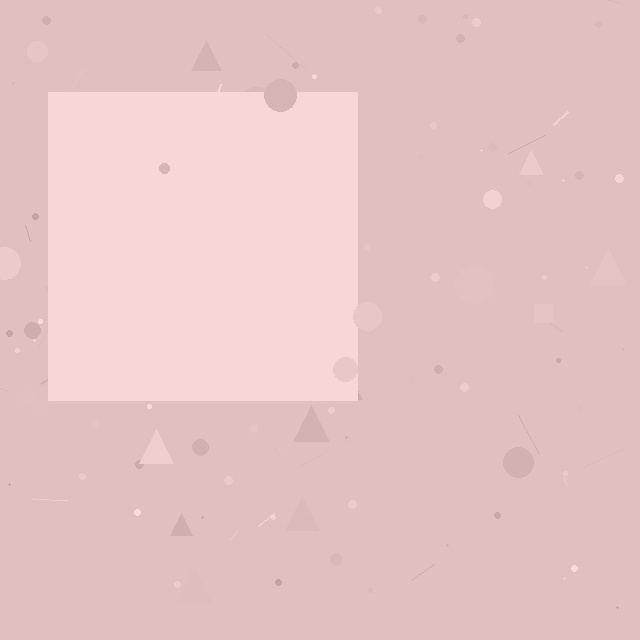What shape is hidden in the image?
A square is hidden in the image.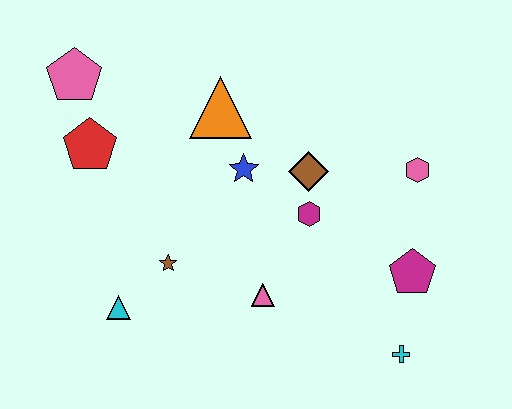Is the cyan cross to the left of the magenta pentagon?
Yes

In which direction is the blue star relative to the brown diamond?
The blue star is to the left of the brown diamond.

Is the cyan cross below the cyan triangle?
Yes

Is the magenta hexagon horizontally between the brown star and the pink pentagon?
No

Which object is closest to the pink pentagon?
The red pentagon is closest to the pink pentagon.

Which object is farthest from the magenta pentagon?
The pink pentagon is farthest from the magenta pentagon.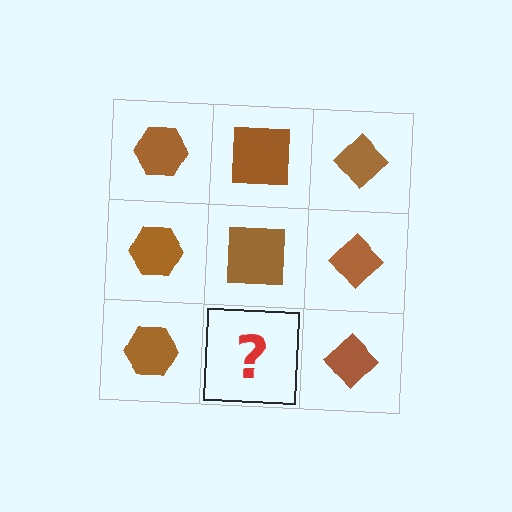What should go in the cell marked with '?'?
The missing cell should contain a brown square.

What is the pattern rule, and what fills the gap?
The rule is that each column has a consistent shape. The gap should be filled with a brown square.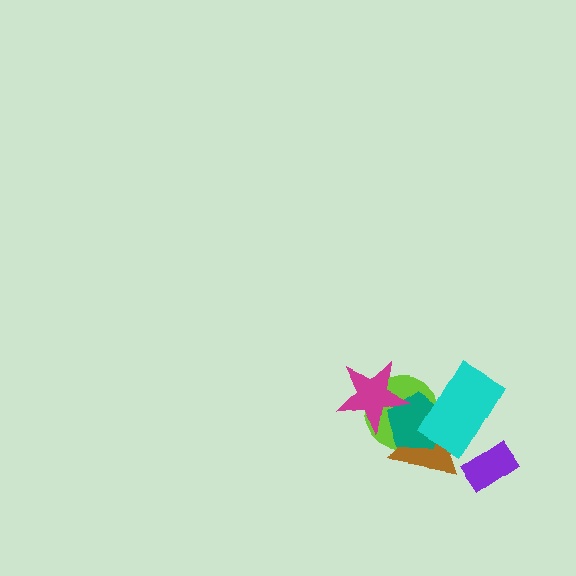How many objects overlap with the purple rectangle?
0 objects overlap with the purple rectangle.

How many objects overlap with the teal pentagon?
4 objects overlap with the teal pentagon.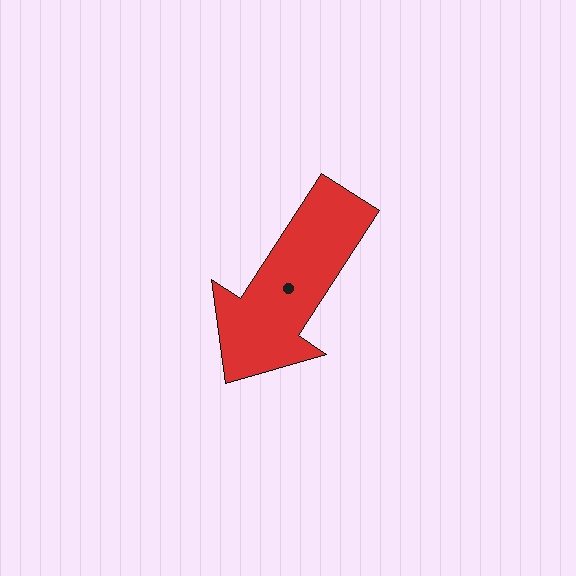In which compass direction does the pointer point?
Southwest.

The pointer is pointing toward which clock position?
Roughly 7 o'clock.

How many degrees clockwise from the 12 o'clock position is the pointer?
Approximately 213 degrees.